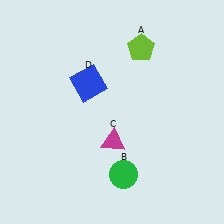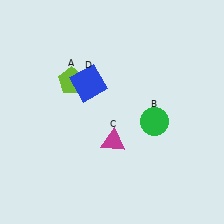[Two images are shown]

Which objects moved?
The objects that moved are: the lime pentagon (A), the green circle (B).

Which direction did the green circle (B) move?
The green circle (B) moved up.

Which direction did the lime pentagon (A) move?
The lime pentagon (A) moved left.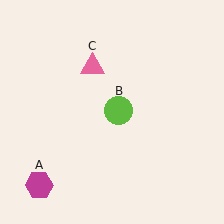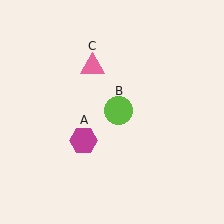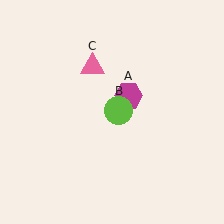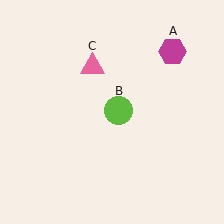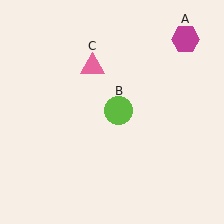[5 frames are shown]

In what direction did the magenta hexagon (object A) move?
The magenta hexagon (object A) moved up and to the right.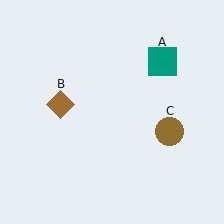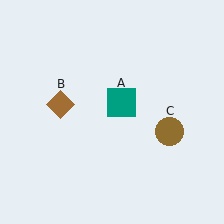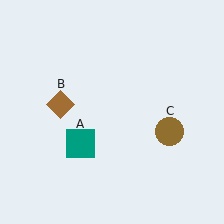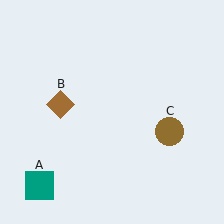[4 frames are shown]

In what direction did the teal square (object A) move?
The teal square (object A) moved down and to the left.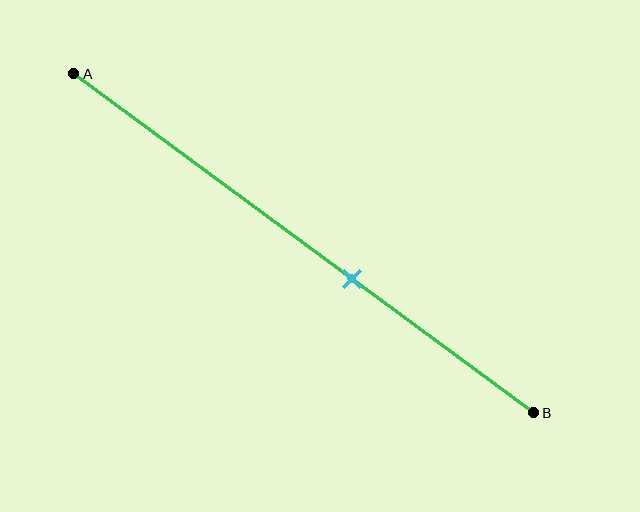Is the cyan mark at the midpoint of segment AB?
No, the mark is at about 60% from A, not at the 50% midpoint.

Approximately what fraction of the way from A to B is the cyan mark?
The cyan mark is approximately 60% of the way from A to B.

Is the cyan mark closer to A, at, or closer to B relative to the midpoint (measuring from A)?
The cyan mark is closer to point B than the midpoint of segment AB.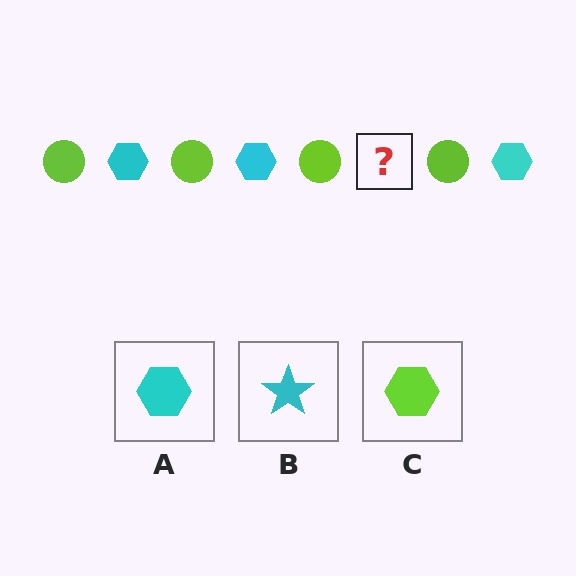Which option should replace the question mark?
Option A.